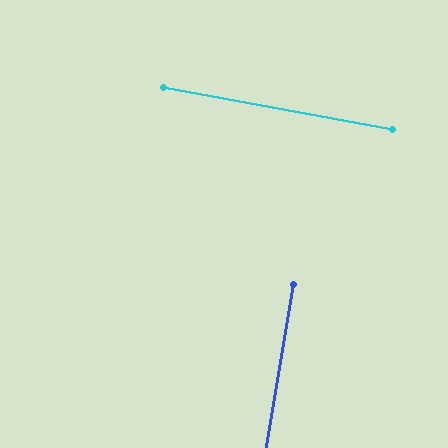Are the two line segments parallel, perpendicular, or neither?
Perpendicular — they meet at approximately 89°.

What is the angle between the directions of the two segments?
Approximately 89 degrees.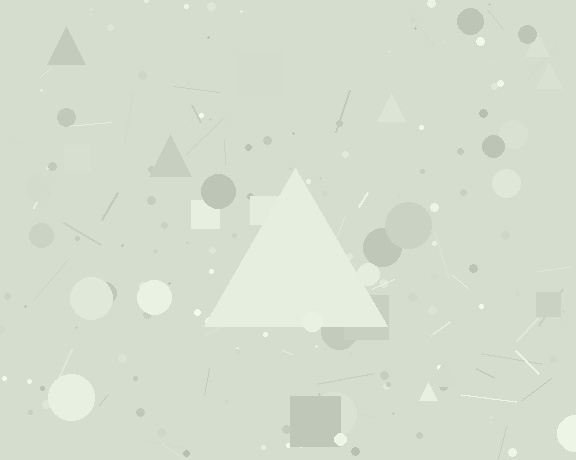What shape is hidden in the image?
A triangle is hidden in the image.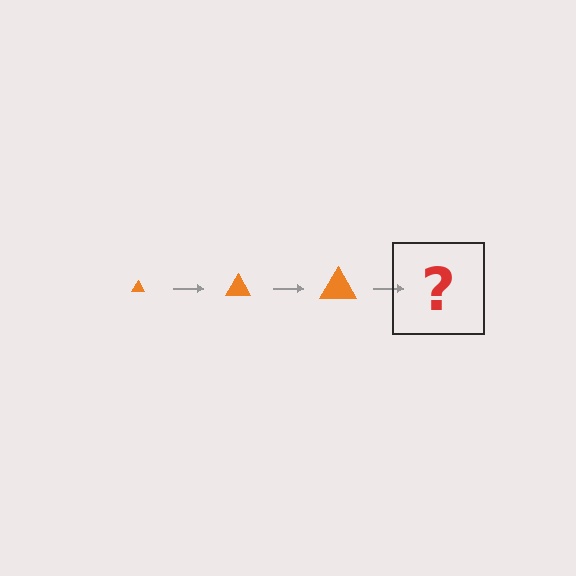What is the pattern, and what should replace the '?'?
The pattern is that the triangle gets progressively larger each step. The '?' should be an orange triangle, larger than the previous one.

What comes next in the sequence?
The next element should be an orange triangle, larger than the previous one.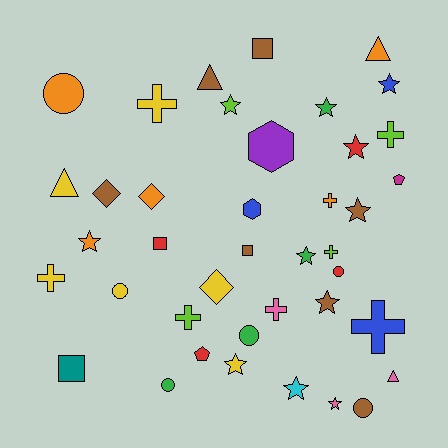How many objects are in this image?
There are 40 objects.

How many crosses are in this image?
There are 8 crosses.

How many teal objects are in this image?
There is 1 teal object.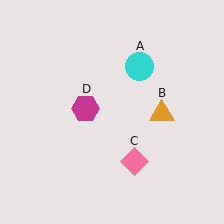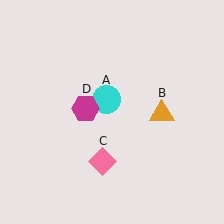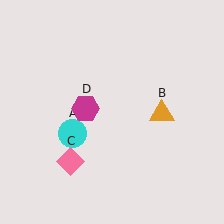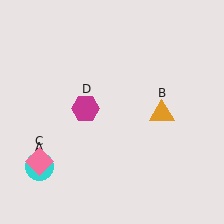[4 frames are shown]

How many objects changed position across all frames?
2 objects changed position: cyan circle (object A), pink diamond (object C).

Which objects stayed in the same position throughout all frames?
Orange triangle (object B) and magenta hexagon (object D) remained stationary.